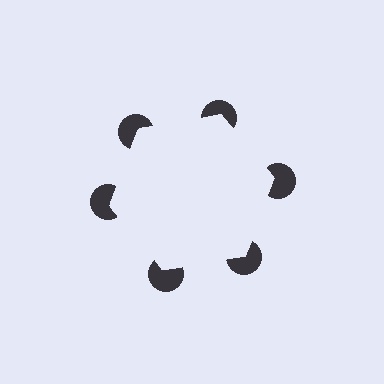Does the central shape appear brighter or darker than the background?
It typically appears slightly brighter than the background, even though no actual brightness change is drawn.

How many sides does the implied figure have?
6 sides.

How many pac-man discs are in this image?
There are 6 — one at each vertex of the illusory hexagon.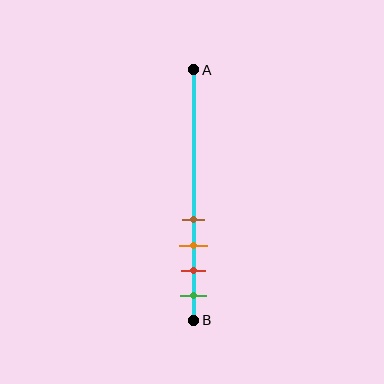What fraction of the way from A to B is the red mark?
The red mark is approximately 80% (0.8) of the way from A to B.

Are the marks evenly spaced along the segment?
Yes, the marks are approximately evenly spaced.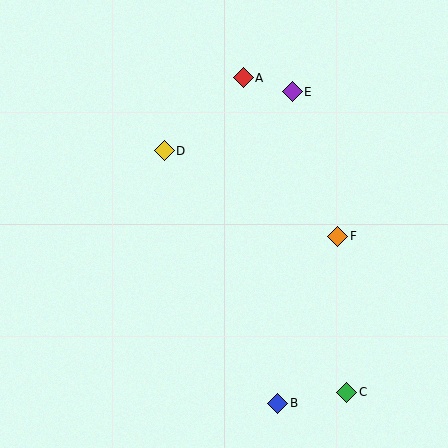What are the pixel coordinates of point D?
Point D is at (164, 151).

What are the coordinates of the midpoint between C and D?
The midpoint between C and D is at (255, 271).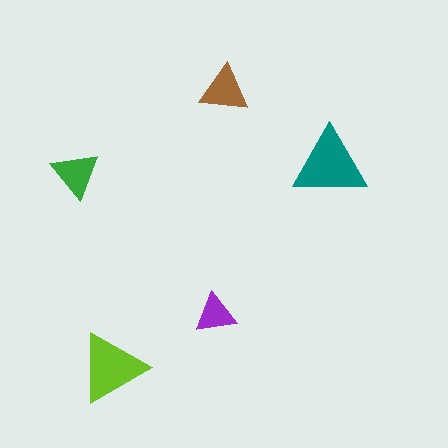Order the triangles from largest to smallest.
the teal one, the lime one, the brown one, the green one, the purple one.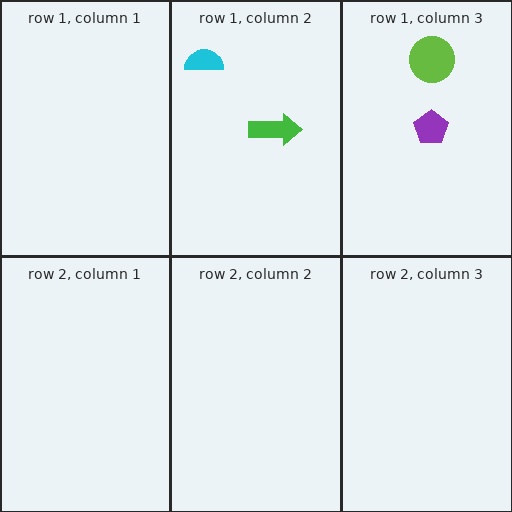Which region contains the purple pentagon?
The row 1, column 3 region.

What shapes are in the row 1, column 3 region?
The purple pentagon, the lime circle.